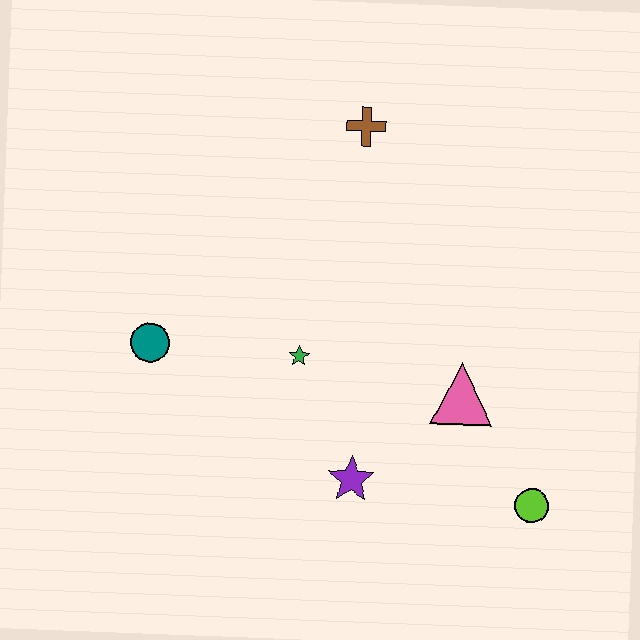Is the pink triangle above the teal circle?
No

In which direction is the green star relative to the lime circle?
The green star is to the left of the lime circle.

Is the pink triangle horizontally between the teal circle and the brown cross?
No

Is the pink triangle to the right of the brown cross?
Yes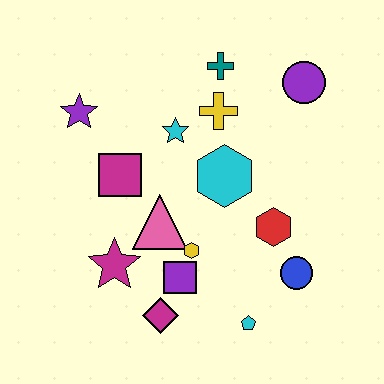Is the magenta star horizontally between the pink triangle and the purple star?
Yes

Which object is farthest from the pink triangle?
The purple circle is farthest from the pink triangle.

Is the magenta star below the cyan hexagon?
Yes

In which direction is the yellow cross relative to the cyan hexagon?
The yellow cross is above the cyan hexagon.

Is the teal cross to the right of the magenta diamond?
Yes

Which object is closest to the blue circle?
The red hexagon is closest to the blue circle.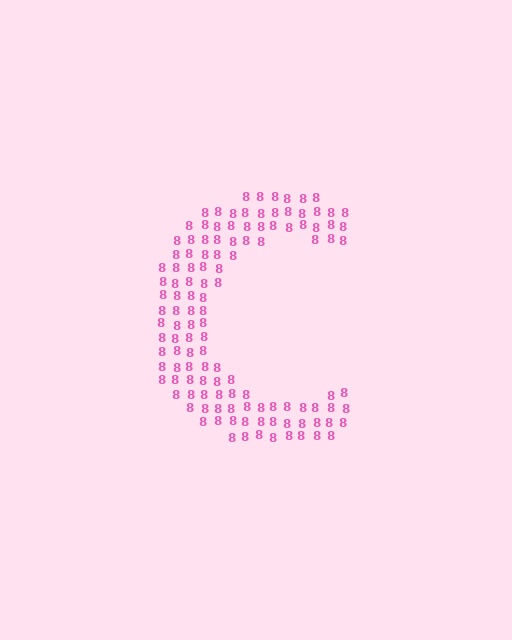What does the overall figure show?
The overall figure shows the letter C.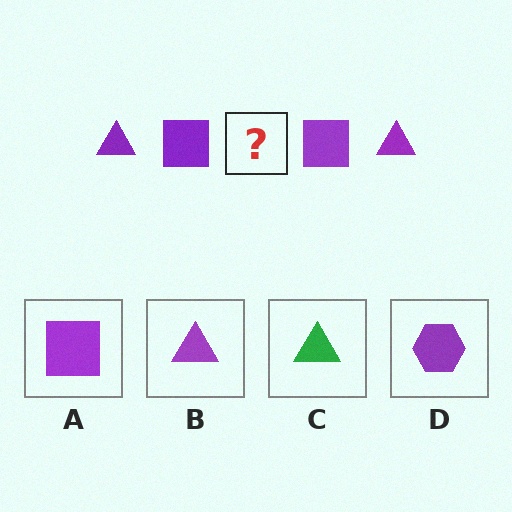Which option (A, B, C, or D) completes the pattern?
B.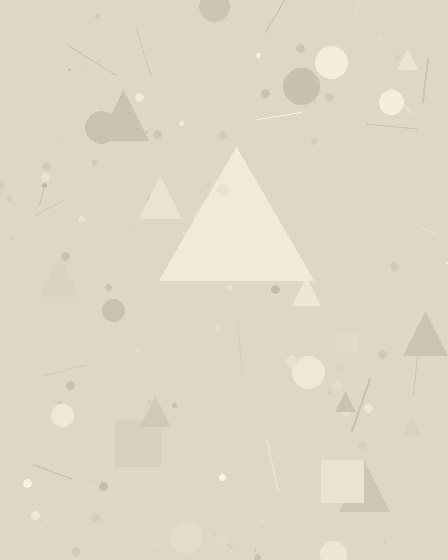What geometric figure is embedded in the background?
A triangle is embedded in the background.